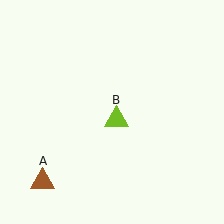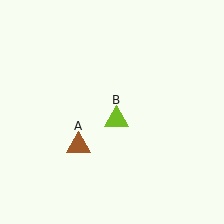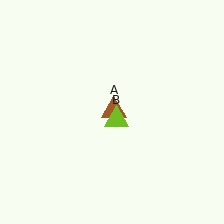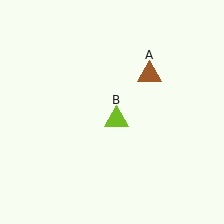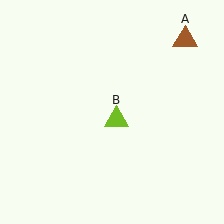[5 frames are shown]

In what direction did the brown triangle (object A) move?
The brown triangle (object A) moved up and to the right.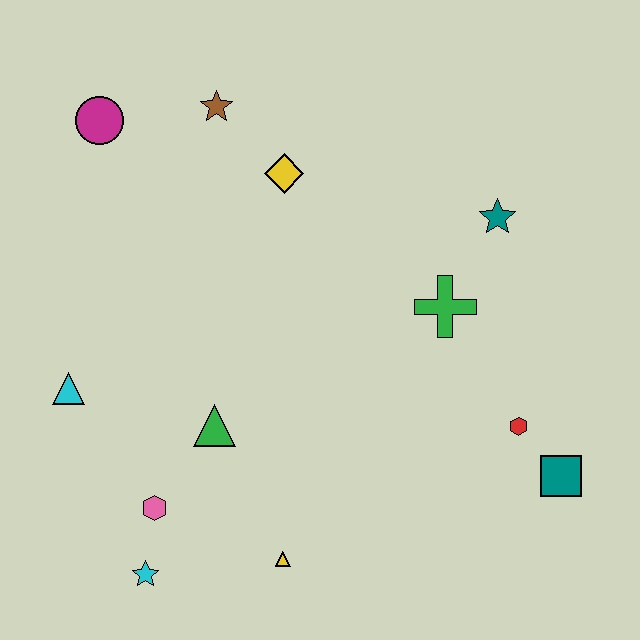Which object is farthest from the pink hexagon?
The teal star is farthest from the pink hexagon.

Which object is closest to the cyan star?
The pink hexagon is closest to the cyan star.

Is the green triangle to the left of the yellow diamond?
Yes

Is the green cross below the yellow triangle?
No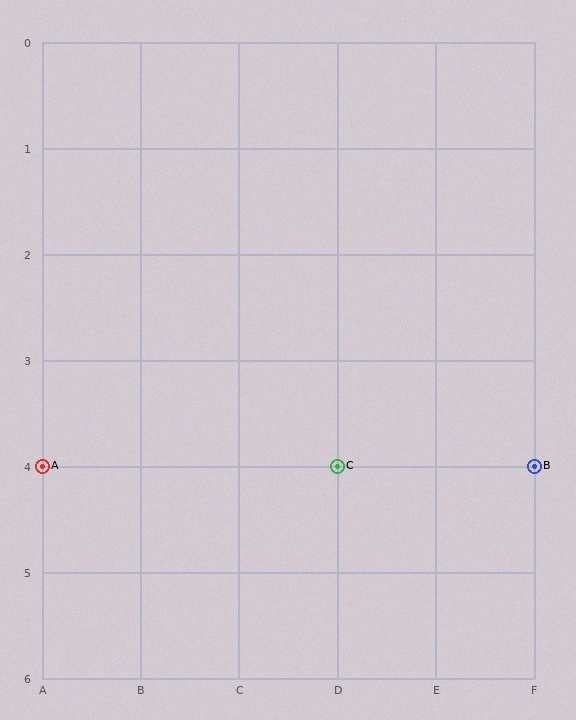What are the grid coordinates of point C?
Point C is at grid coordinates (D, 4).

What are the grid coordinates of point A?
Point A is at grid coordinates (A, 4).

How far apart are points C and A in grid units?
Points C and A are 3 columns apart.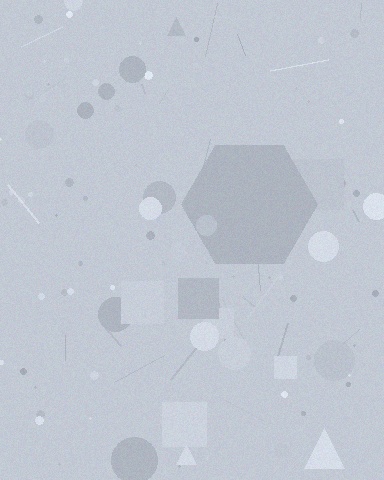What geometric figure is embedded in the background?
A hexagon is embedded in the background.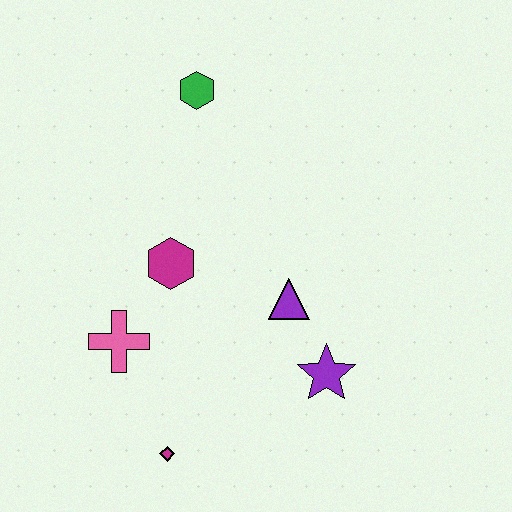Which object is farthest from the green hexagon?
The magenta diamond is farthest from the green hexagon.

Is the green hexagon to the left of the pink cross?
No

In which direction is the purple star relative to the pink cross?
The purple star is to the right of the pink cross.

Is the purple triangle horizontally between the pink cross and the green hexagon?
No